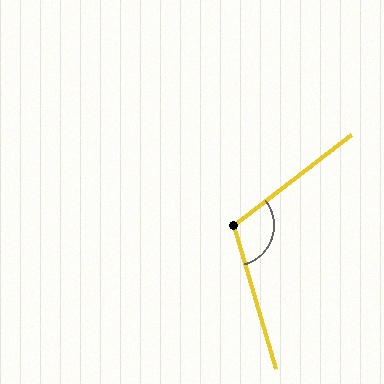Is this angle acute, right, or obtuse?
It is obtuse.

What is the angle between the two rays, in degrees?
Approximately 111 degrees.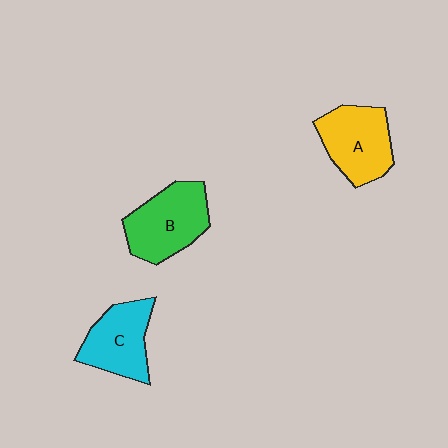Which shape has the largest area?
Shape B (green).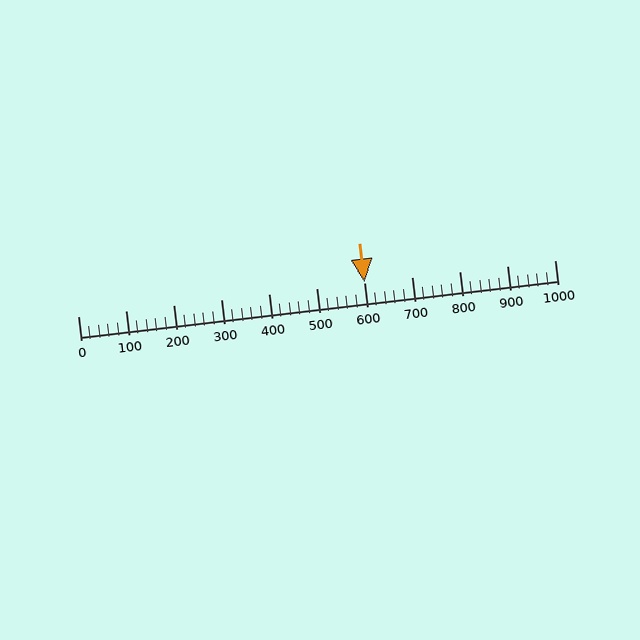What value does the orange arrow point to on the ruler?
The orange arrow points to approximately 600.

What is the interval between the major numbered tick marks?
The major tick marks are spaced 100 units apart.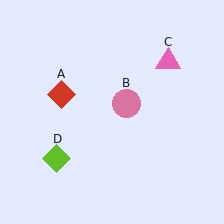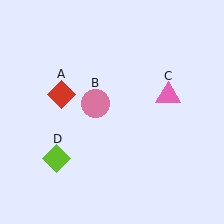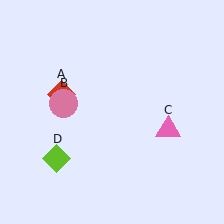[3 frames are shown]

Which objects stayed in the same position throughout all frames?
Red diamond (object A) and lime diamond (object D) remained stationary.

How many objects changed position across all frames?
2 objects changed position: pink circle (object B), pink triangle (object C).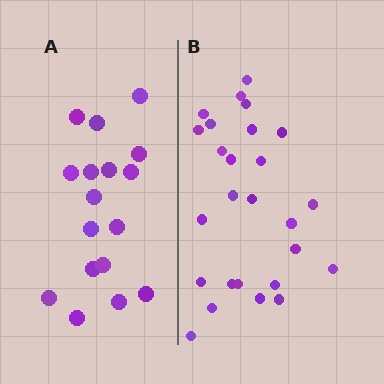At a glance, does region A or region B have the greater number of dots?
Region B (the right region) has more dots.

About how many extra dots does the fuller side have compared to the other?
Region B has roughly 8 or so more dots than region A.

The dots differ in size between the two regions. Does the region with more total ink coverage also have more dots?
No. Region A has more total ink coverage because its dots are larger, but region B actually contains more individual dots. Total area can be misleading — the number of items is what matters here.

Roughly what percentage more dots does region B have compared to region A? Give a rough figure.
About 55% more.